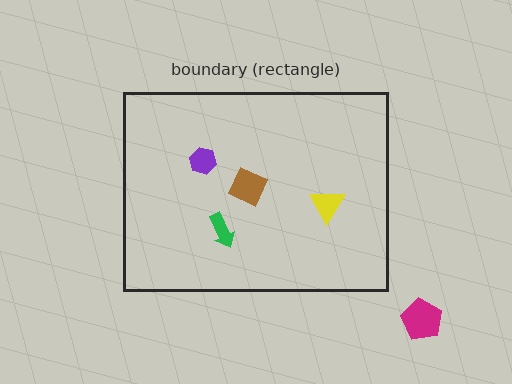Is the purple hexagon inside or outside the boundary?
Inside.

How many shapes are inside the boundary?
4 inside, 1 outside.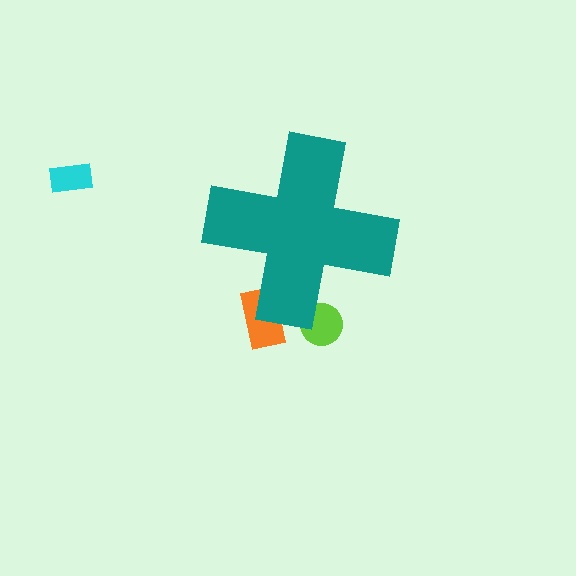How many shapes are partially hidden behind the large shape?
2 shapes are partially hidden.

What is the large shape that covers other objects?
A teal cross.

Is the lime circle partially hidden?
Yes, the lime circle is partially hidden behind the teal cross.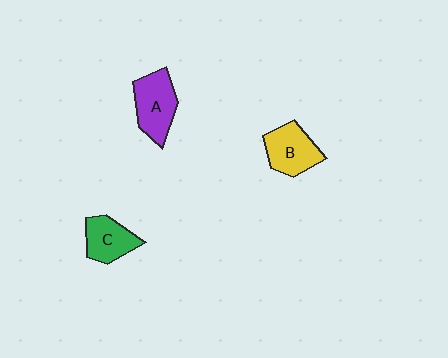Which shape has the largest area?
Shape A (purple).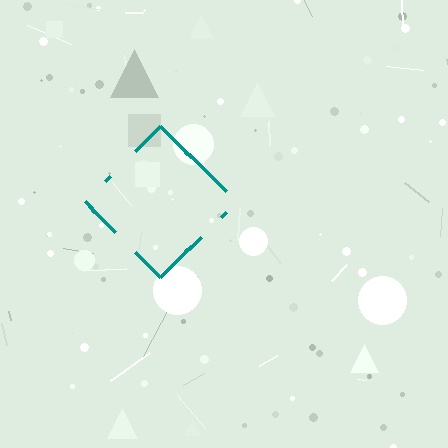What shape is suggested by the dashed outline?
The dashed outline suggests a diamond.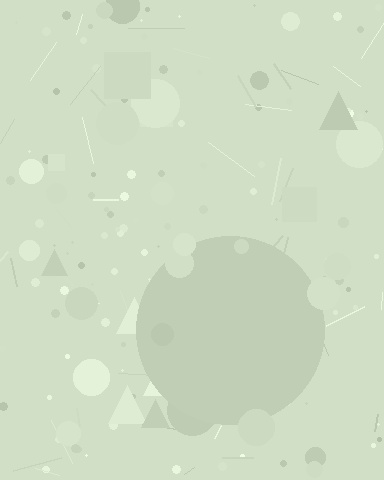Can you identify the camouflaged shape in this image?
The camouflaged shape is a circle.